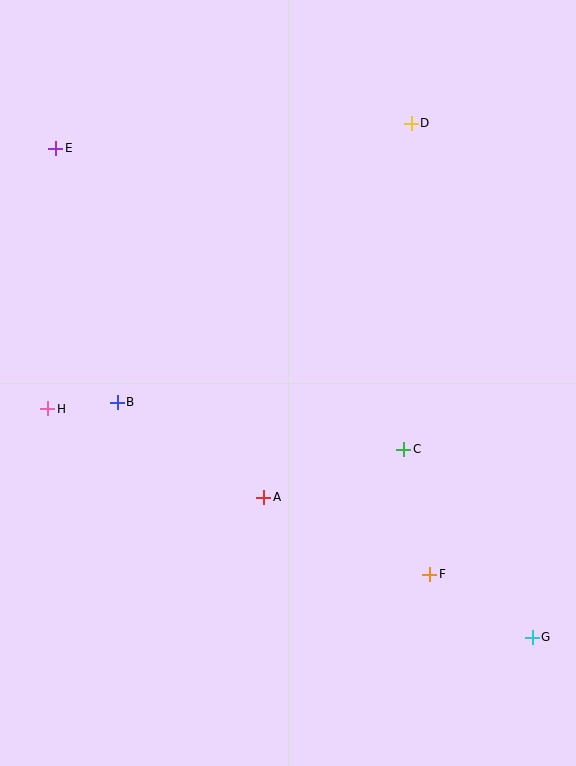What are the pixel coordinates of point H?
Point H is at (48, 409).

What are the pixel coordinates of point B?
Point B is at (117, 402).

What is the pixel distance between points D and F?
The distance between D and F is 451 pixels.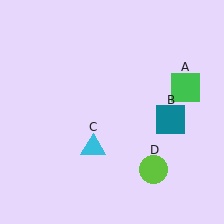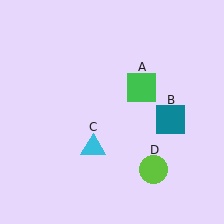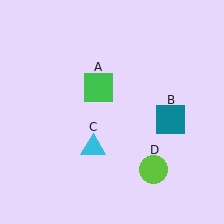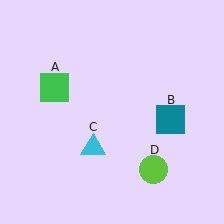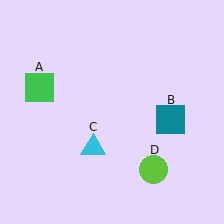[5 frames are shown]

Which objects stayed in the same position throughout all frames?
Teal square (object B) and cyan triangle (object C) and lime circle (object D) remained stationary.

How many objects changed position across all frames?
1 object changed position: green square (object A).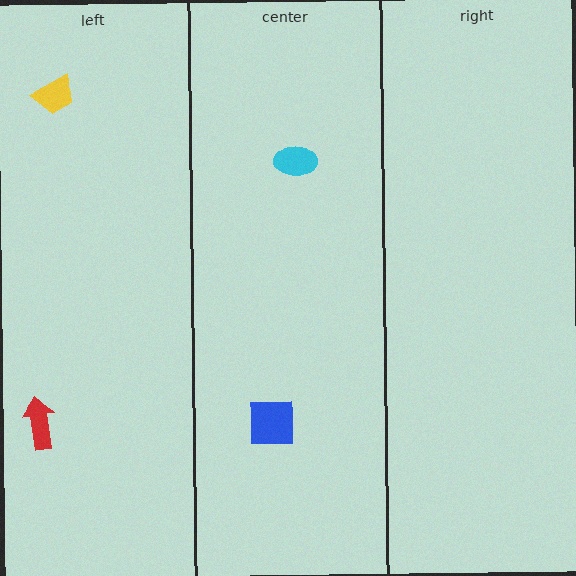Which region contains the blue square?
The center region.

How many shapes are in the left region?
2.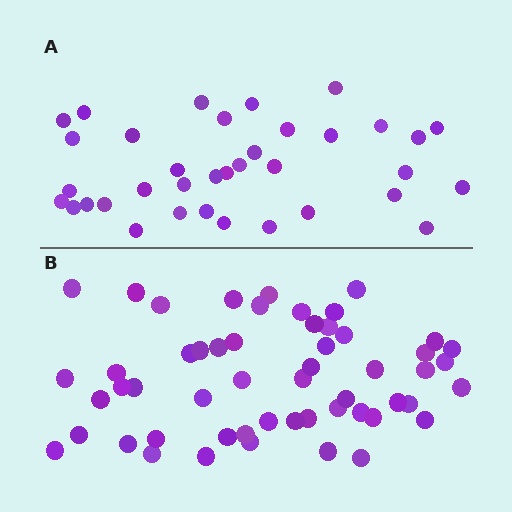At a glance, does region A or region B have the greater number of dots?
Region B (the bottom region) has more dots.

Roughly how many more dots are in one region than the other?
Region B has approximately 20 more dots than region A.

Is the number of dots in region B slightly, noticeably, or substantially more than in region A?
Region B has substantially more. The ratio is roughly 1.5 to 1.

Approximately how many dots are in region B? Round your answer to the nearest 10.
About 50 dots. (The exact count is 54, which rounds to 50.)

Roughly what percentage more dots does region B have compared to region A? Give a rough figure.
About 50% more.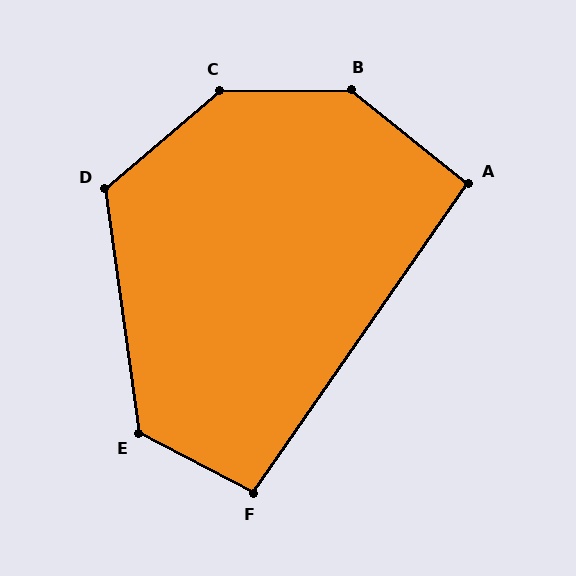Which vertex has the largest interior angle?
B, at approximately 141 degrees.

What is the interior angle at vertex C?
Approximately 140 degrees (obtuse).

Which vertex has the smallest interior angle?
A, at approximately 94 degrees.